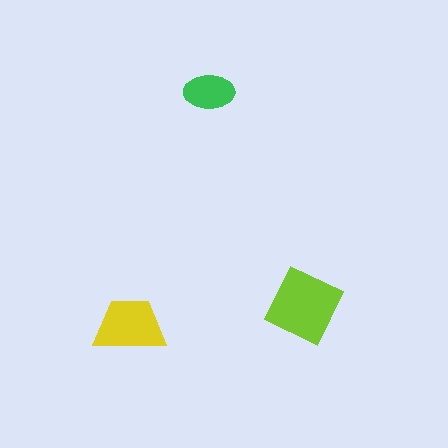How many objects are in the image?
There are 3 objects in the image.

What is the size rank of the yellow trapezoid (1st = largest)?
2nd.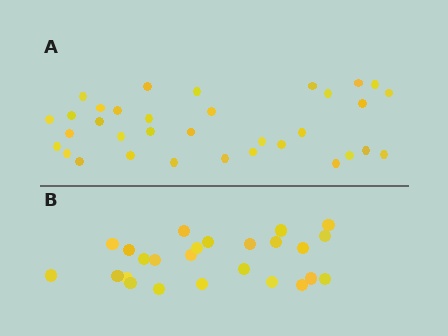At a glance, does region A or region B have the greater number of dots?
Region A (the top region) has more dots.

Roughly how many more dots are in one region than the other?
Region A has roughly 8 or so more dots than region B.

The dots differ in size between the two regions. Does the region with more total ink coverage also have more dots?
No. Region B has more total ink coverage because its dots are larger, but region A actually contains more individual dots. Total area can be misleading — the number of items is what matters here.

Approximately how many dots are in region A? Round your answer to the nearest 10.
About 30 dots. (The exact count is 34, which rounds to 30.)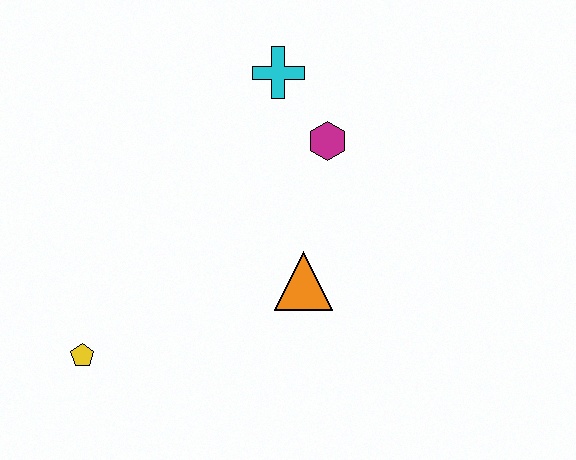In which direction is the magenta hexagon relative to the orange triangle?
The magenta hexagon is above the orange triangle.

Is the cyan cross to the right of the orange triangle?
No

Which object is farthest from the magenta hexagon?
The yellow pentagon is farthest from the magenta hexagon.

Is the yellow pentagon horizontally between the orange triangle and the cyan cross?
No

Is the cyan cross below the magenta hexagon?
No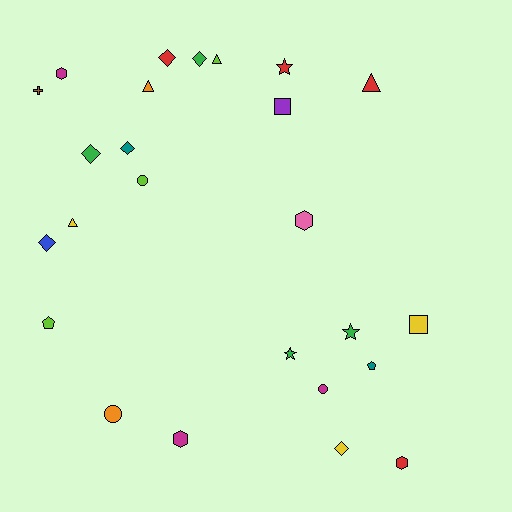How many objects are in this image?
There are 25 objects.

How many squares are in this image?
There are 2 squares.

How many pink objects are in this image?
There is 1 pink object.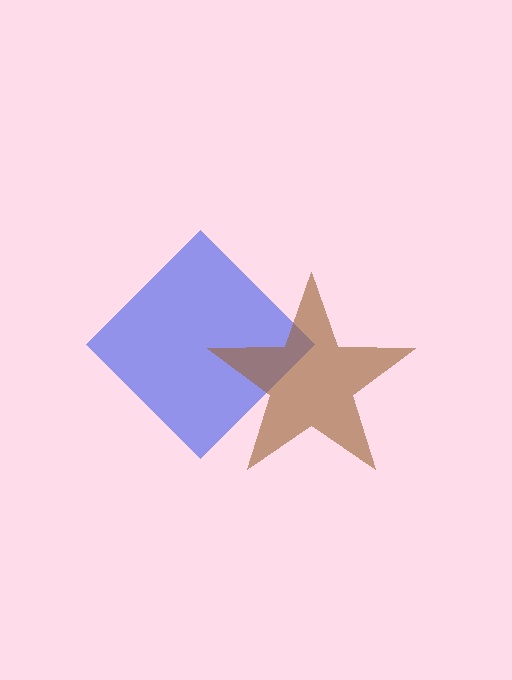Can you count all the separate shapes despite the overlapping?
Yes, there are 2 separate shapes.